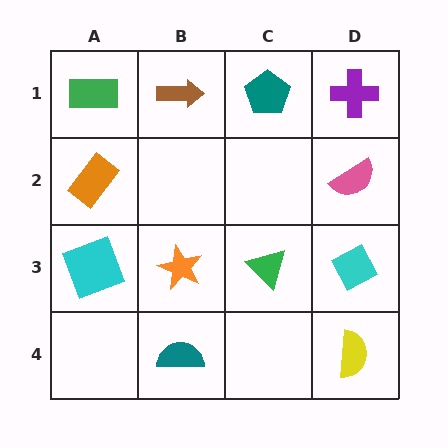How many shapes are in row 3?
4 shapes.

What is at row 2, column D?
A pink semicircle.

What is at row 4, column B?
A teal semicircle.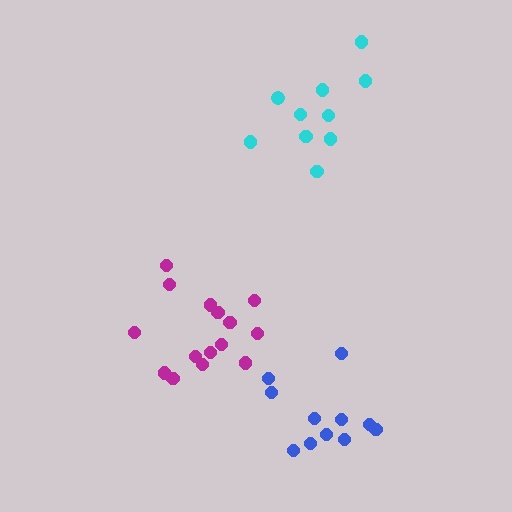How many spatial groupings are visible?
There are 3 spatial groupings.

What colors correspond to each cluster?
The clusters are colored: cyan, magenta, blue.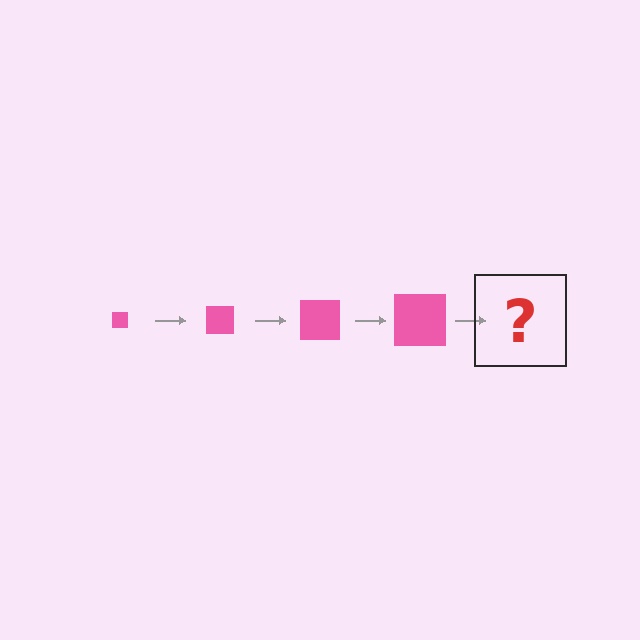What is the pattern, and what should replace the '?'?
The pattern is that the square gets progressively larger each step. The '?' should be a pink square, larger than the previous one.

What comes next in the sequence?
The next element should be a pink square, larger than the previous one.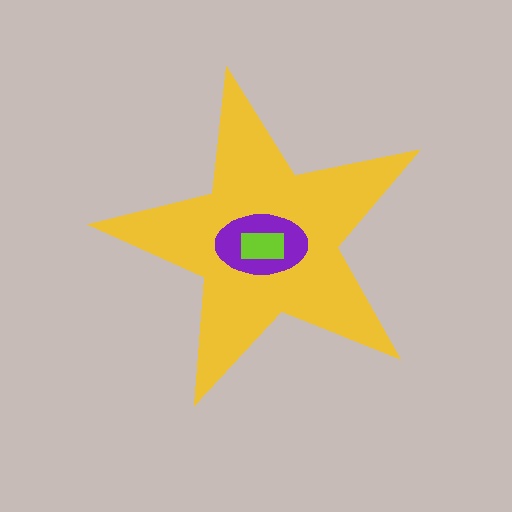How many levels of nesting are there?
3.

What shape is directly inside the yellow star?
The purple ellipse.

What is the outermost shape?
The yellow star.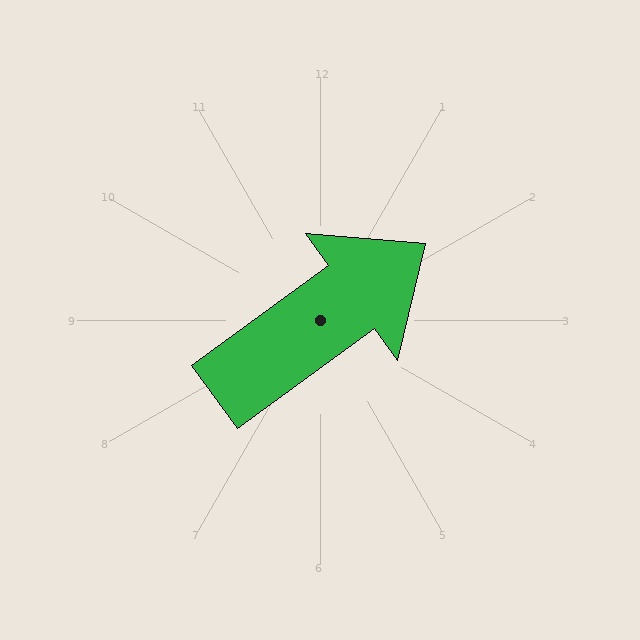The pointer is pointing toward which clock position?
Roughly 2 o'clock.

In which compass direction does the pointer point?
Northeast.